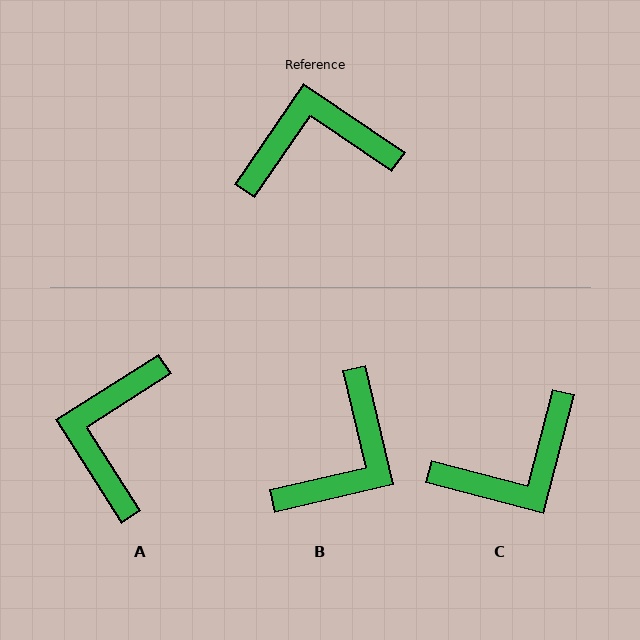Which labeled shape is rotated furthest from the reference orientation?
C, about 160 degrees away.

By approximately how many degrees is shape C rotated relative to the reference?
Approximately 160 degrees clockwise.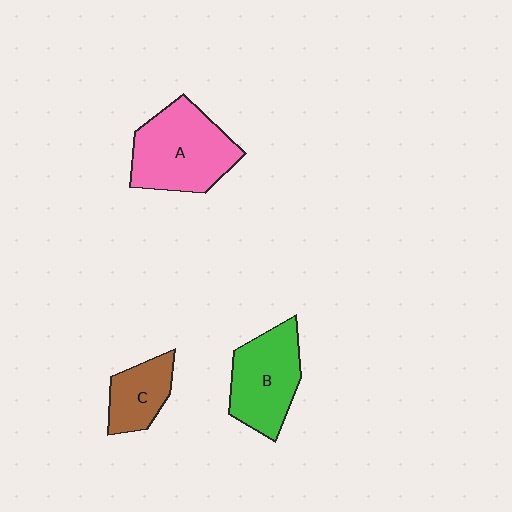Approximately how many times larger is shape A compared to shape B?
Approximately 1.2 times.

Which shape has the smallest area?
Shape C (brown).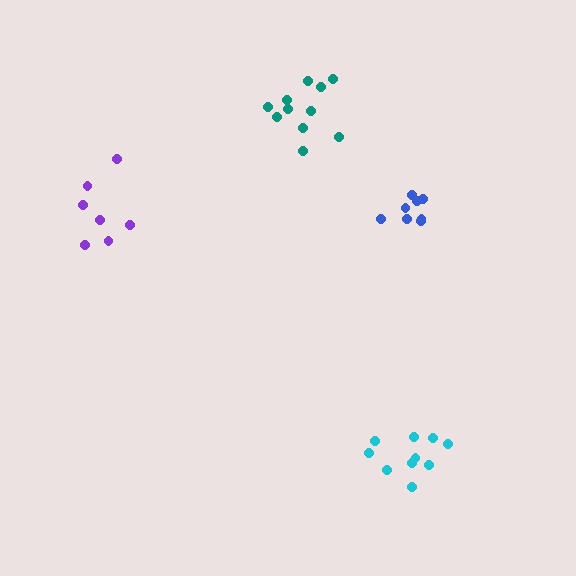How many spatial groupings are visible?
There are 4 spatial groupings.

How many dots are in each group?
Group 1: 7 dots, Group 2: 8 dots, Group 3: 10 dots, Group 4: 11 dots (36 total).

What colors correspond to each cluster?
The clusters are colored: purple, blue, cyan, teal.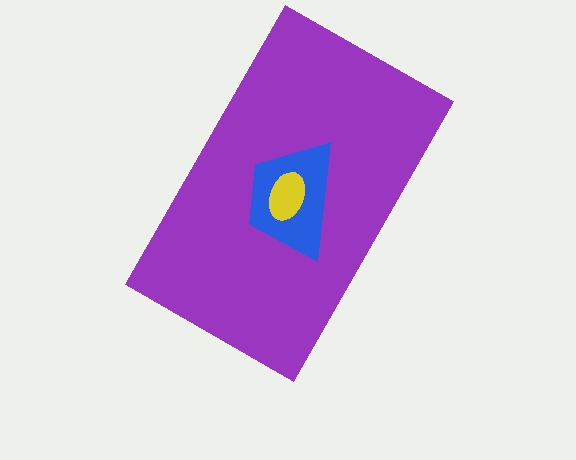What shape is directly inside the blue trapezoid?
The yellow ellipse.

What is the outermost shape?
The purple rectangle.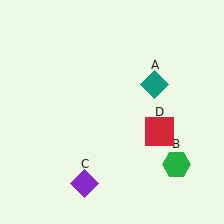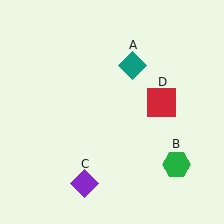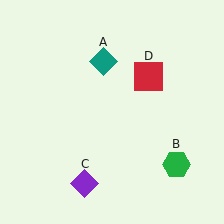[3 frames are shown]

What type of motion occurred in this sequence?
The teal diamond (object A), red square (object D) rotated counterclockwise around the center of the scene.